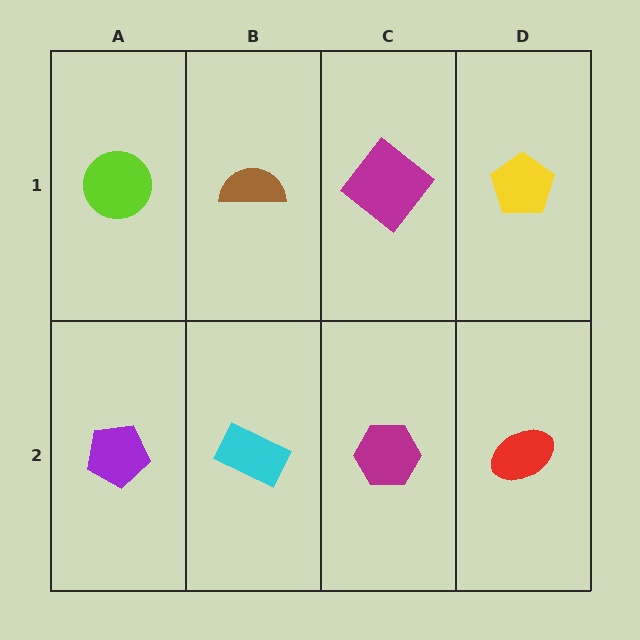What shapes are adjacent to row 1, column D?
A red ellipse (row 2, column D), a magenta diamond (row 1, column C).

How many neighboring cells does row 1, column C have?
3.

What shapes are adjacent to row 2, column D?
A yellow pentagon (row 1, column D), a magenta hexagon (row 2, column C).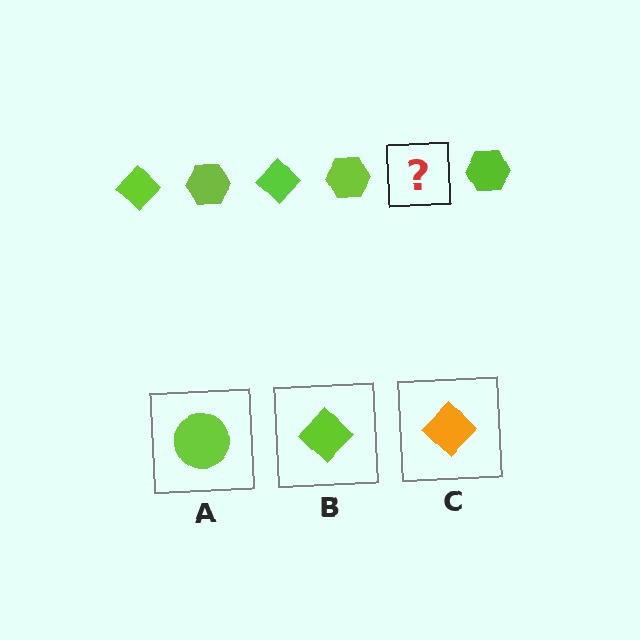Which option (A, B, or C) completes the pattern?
B.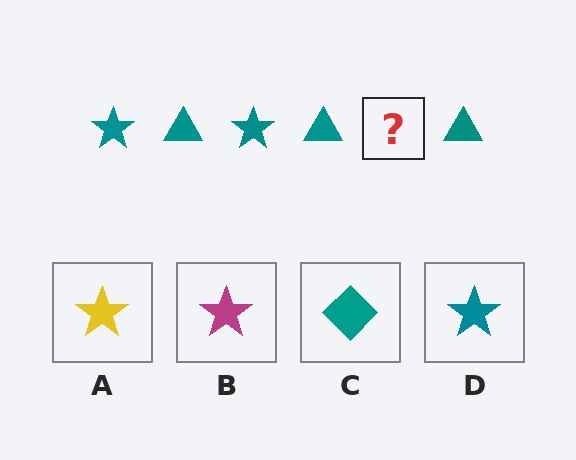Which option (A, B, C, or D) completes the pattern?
D.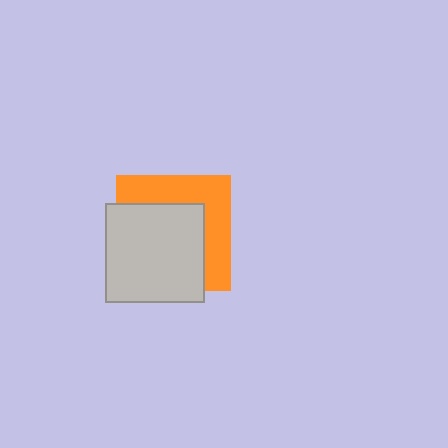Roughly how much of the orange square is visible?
A small part of it is visible (roughly 41%).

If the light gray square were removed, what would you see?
You would see the complete orange square.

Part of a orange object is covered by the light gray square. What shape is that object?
It is a square.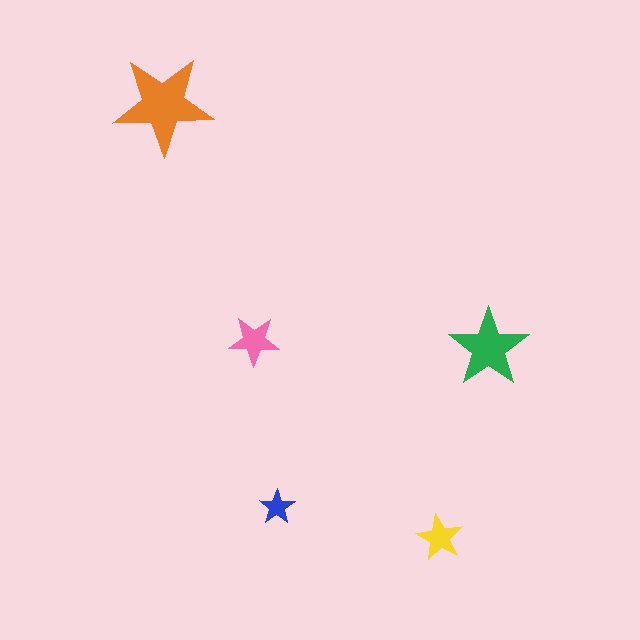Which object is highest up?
The orange star is topmost.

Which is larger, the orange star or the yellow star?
The orange one.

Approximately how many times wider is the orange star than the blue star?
About 3 times wider.